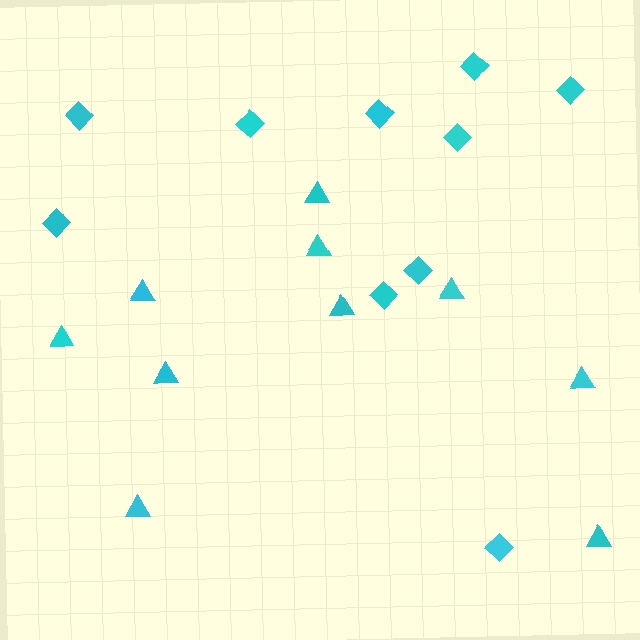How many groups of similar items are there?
There are 2 groups: one group of triangles (10) and one group of diamonds (10).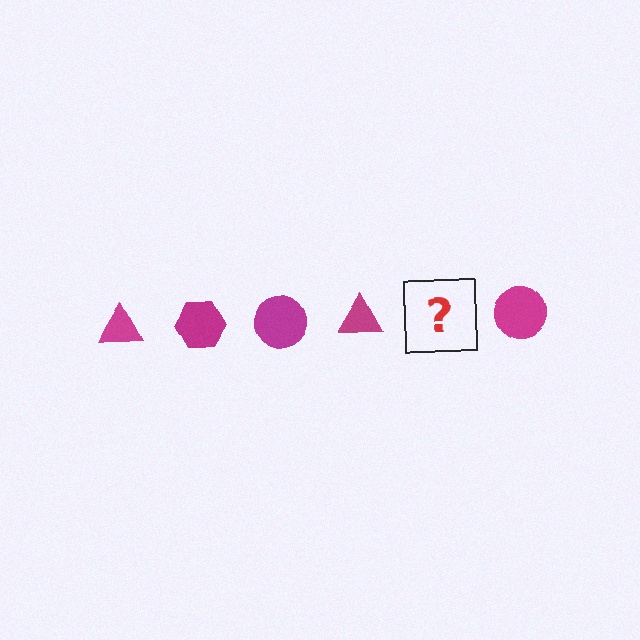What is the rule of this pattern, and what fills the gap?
The rule is that the pattern cycles through triangle, hexagon, circle shapes in magenta. The gap should be filled with a magenta hexagon.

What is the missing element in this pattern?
The missing element is a magenta hexagon.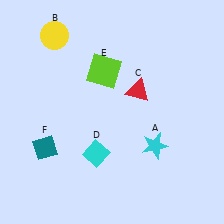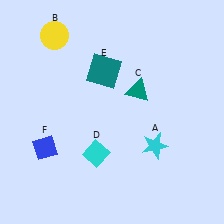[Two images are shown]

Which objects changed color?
C changed from red to teal. E changed from lime to teal. F changed from teal to blue.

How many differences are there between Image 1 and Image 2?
There are 3 differences between the two images.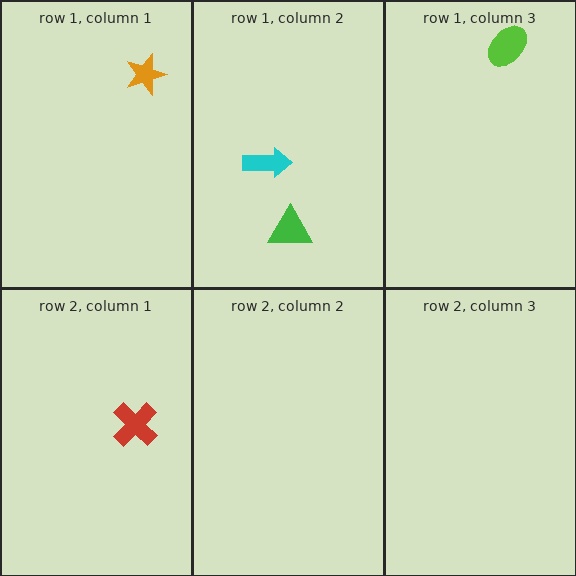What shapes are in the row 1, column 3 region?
The lime ellipse.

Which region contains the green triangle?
The row 1, column 2 region.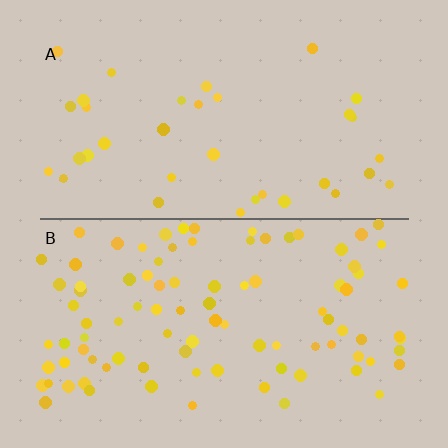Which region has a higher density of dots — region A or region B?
B (the bottom).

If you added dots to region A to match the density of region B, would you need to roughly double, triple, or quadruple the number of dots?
Approximately triple.